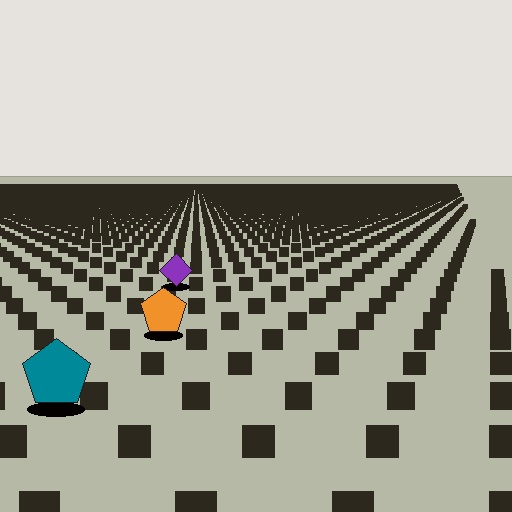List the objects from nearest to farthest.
From nearest to farthest: the teal pentagon, the orange pentagon, the purple diamond.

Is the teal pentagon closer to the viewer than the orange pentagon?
Yes. The teal pentagon is closer — you can tell from the texture gradient: the ground texture is coarser near it.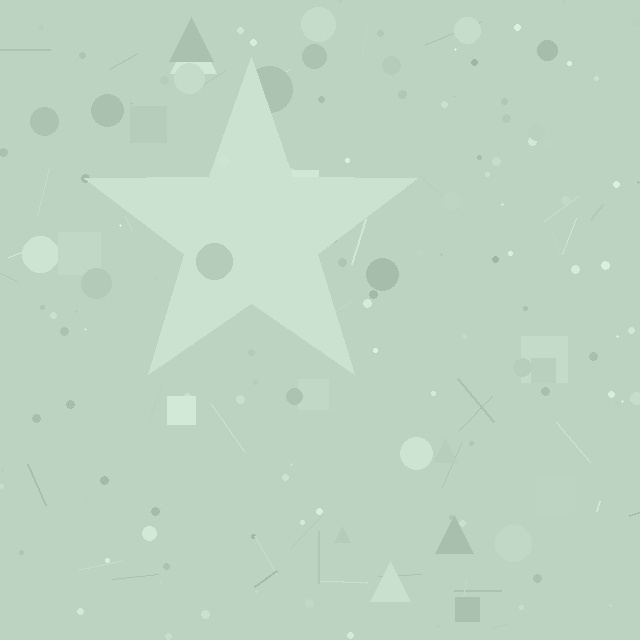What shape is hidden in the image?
A star is hidden in the image.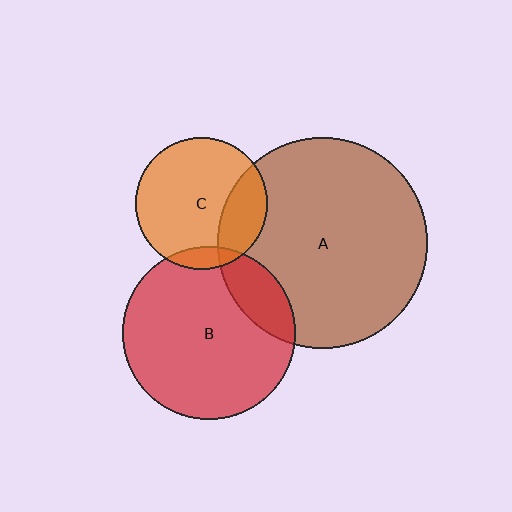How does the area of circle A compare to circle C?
Approximately 2.5 times.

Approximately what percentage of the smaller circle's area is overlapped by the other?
Approximately 25%.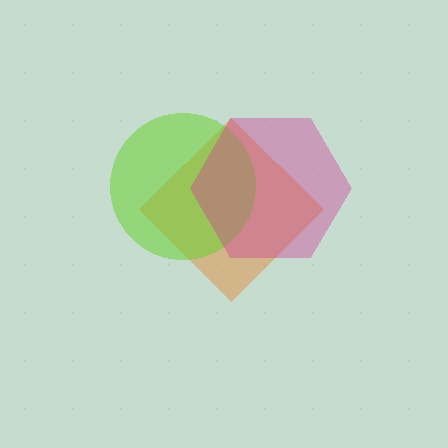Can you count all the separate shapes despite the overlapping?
Yes, there are 3 separate shapes.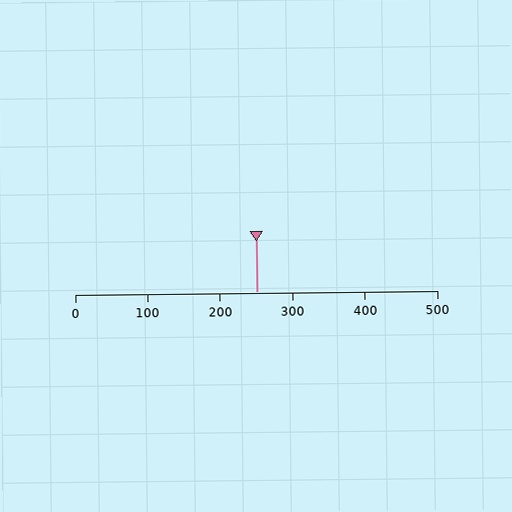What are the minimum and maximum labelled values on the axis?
The axis runs from 0 to 500.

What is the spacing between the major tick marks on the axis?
The major ticks are spaced 100 apart.